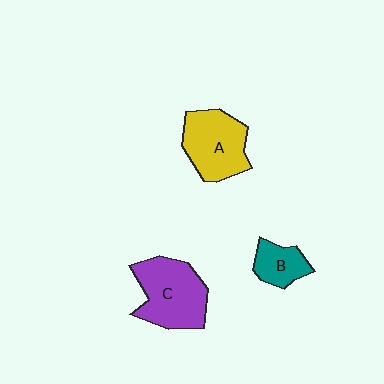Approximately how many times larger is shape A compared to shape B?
Approximately 1.9 times.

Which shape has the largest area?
Shape C (purple).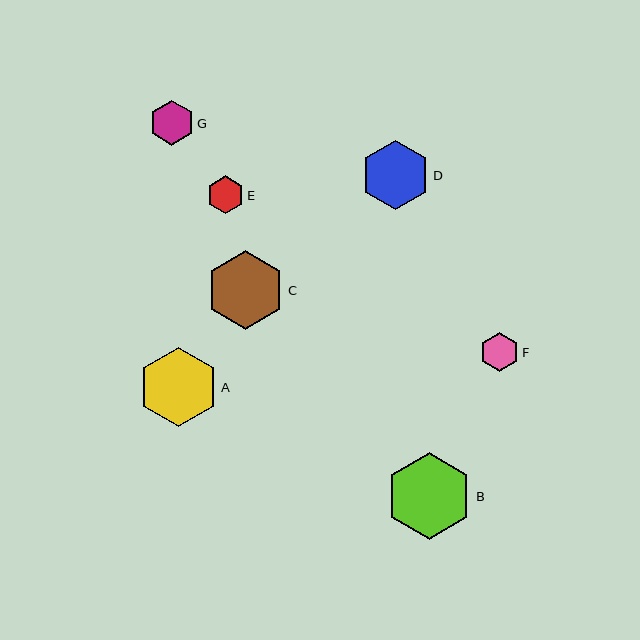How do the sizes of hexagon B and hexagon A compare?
Hexagon B and hexagon A are approximately the same size.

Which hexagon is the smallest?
Hexagon E is the smallest with a size of approximately 38 pixels.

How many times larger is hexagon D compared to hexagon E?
Hexagon D is approximately 1.8 times the size of hexagon E.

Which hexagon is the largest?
Hexagon B is the largest with a size of approximately 87 pixels.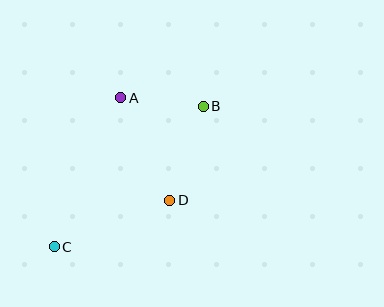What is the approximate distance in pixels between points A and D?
The distance between A and D is approximately 114 pixels.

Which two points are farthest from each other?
Points B and C are farthest from each other.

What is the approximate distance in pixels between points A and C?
The distance between A and C is approximately 164 pixels.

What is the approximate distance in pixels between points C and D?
The distance between C and D is approximately 125 pixels.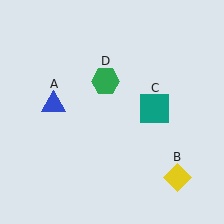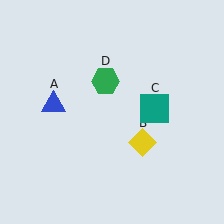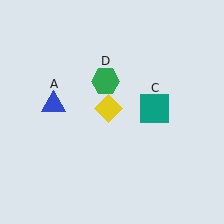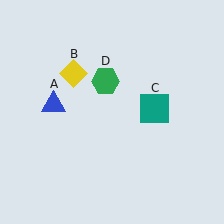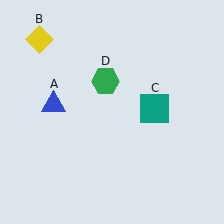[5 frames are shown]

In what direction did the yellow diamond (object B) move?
The yellow diamond (object B) moved up and to the left.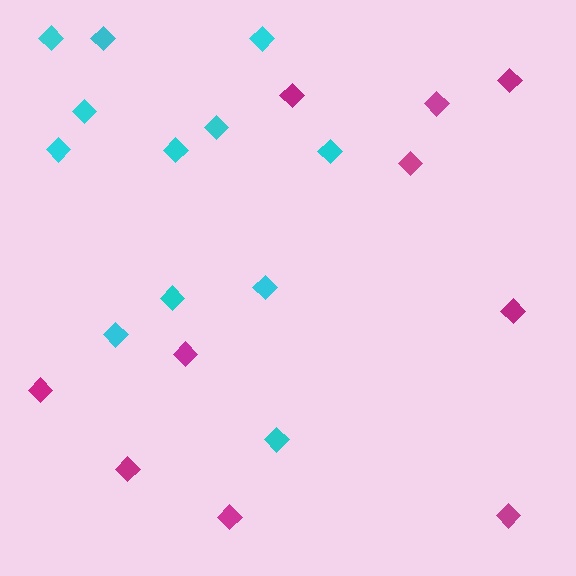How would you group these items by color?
There are 2 groups: one group of cyan diamonds (12) and one group of magenta diamonds (10).